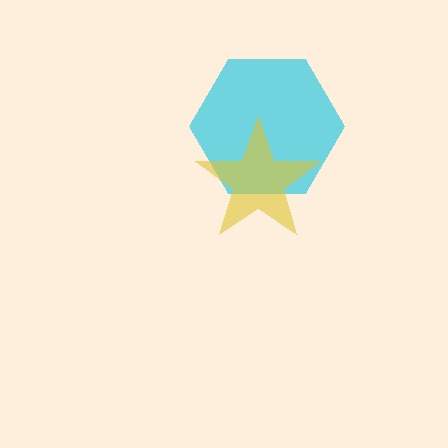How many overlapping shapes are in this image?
There are 2 overlapping shapes in the image.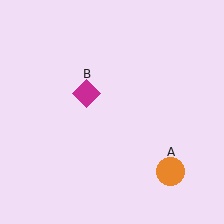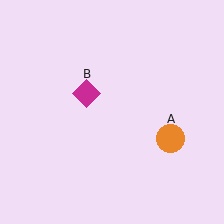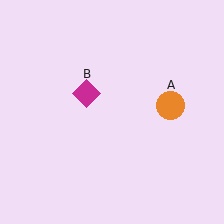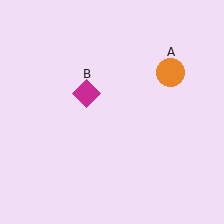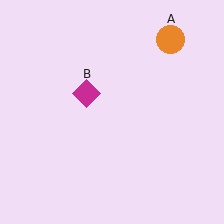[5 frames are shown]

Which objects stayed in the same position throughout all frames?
Magenta diamond (object B) remained stationary.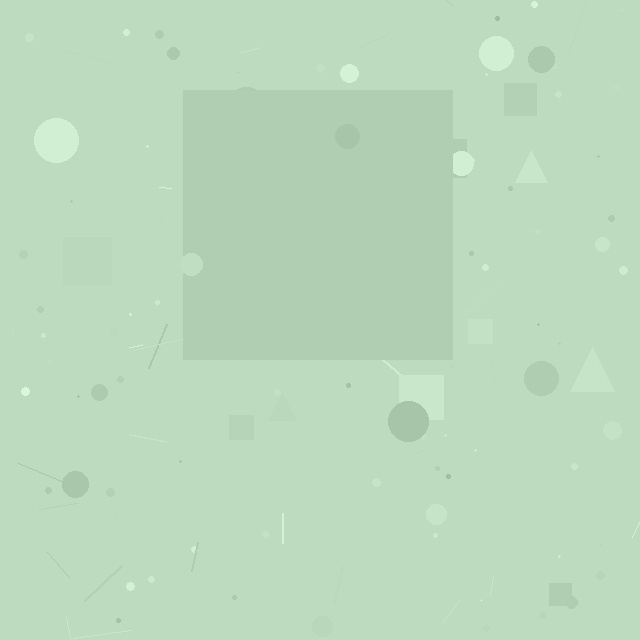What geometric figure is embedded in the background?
A square is embedded in the background.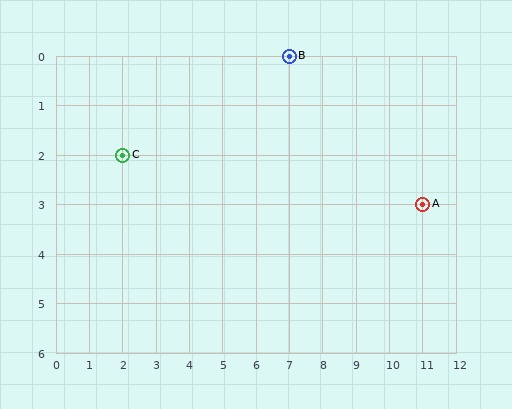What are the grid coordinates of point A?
Point A is at grid coordinates (11, 3).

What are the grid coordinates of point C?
Point C is at grid coordinates (2, 2).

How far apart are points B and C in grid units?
Points B and C are 5 columns and 2 rows apart (about 5.4 grid units diagonally).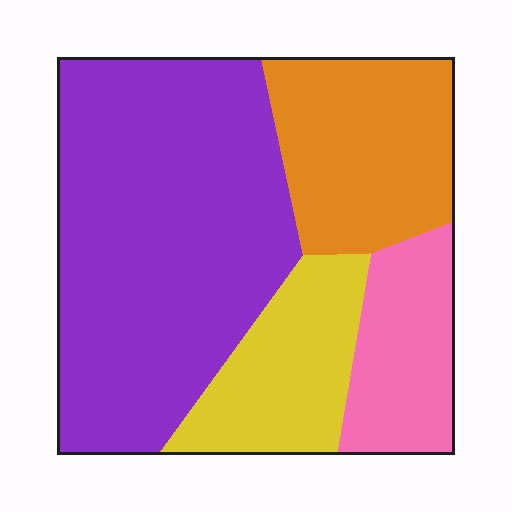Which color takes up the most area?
Purple, at roughly 50%.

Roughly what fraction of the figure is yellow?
Yellow takes up about one sixth (1/6) of the figure.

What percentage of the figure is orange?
Orange covers around 20% of the figure.